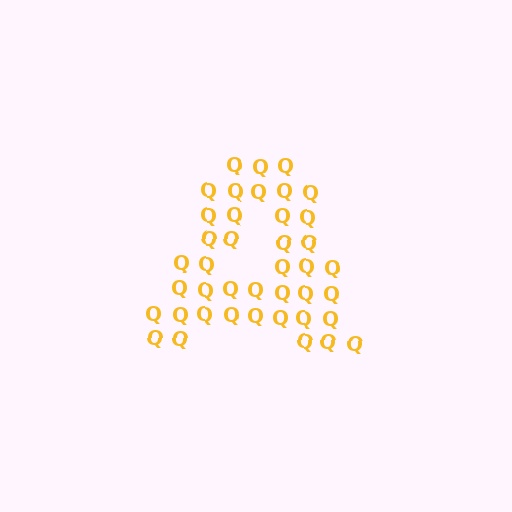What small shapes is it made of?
It is made of small letter Q's.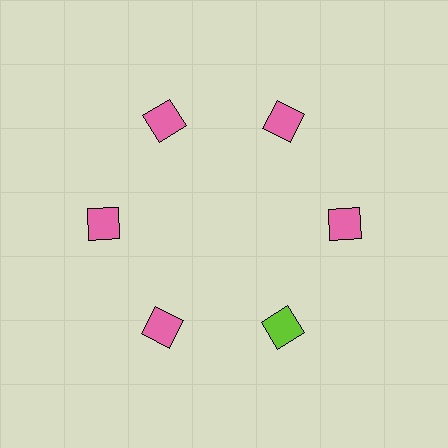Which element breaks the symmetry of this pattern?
The lime diamond at roughly the 5 o'clock position breaks the symmetry. All other shapes are pink diamonds.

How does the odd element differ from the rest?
It has a different color: lime instead of pink.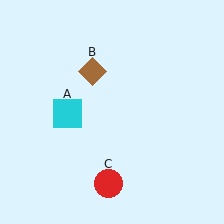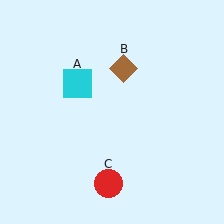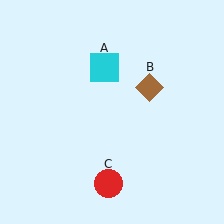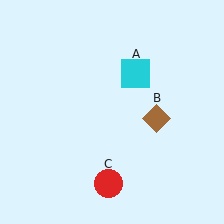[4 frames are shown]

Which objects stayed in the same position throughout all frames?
Red circle (object C) remained stationary.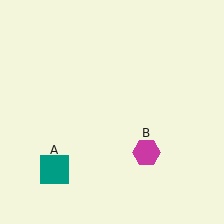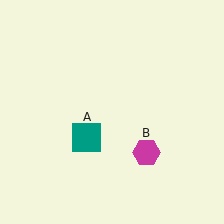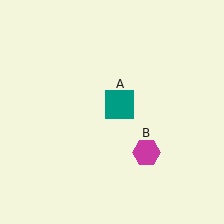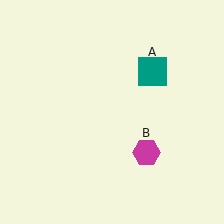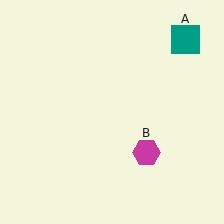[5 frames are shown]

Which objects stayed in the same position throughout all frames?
Magenta hexagon (object B) remained stationary.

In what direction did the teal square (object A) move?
The teal square (object A) moved up and to the right.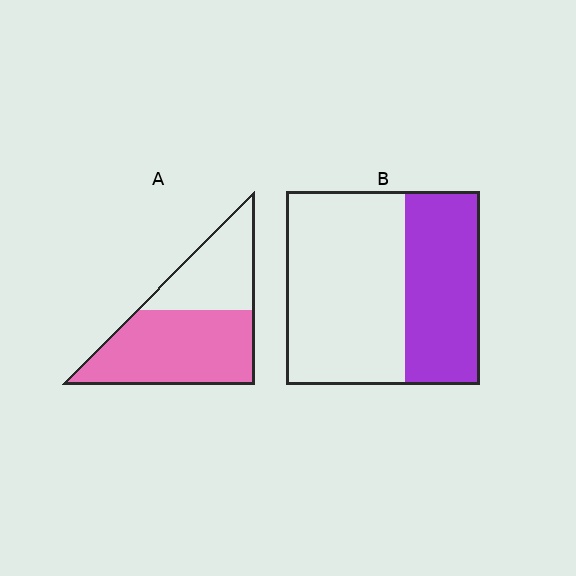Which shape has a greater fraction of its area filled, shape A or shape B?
Shape A.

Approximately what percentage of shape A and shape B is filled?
A is approximately 60% and B is approximately 40%.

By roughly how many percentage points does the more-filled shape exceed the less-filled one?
By roughly 25 percentage points (A over B).